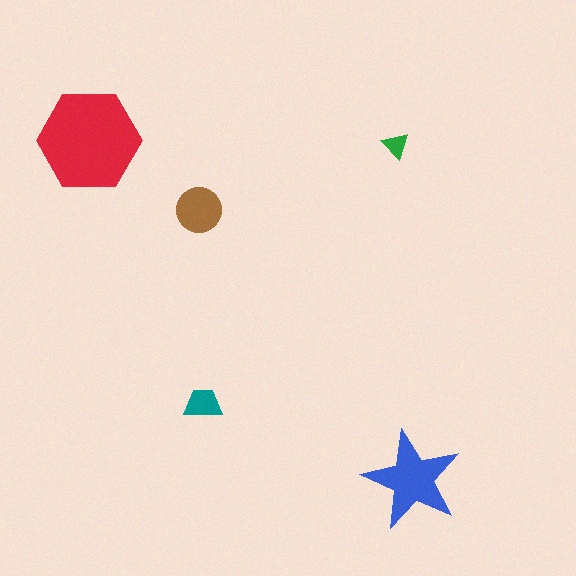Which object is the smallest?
The green triangle.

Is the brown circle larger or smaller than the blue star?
Smaller.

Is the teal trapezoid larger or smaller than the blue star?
Smaller.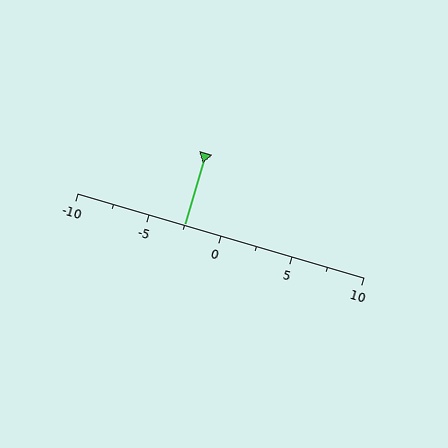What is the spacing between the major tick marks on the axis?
The major ticks are spaced 5 apart.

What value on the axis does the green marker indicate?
The marker indicates approximately -2.5.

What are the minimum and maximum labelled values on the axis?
The axis runs from -10 to 10.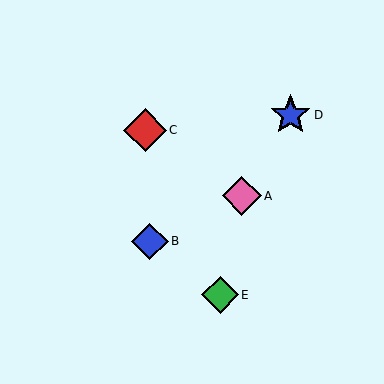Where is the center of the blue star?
The center of the blue star is at (291, 115).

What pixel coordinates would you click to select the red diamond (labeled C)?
Click at (145, 130) to select the red diamond C.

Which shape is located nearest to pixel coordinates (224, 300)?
The green diamond (labeled E) at (220, 295) is nearest to that location.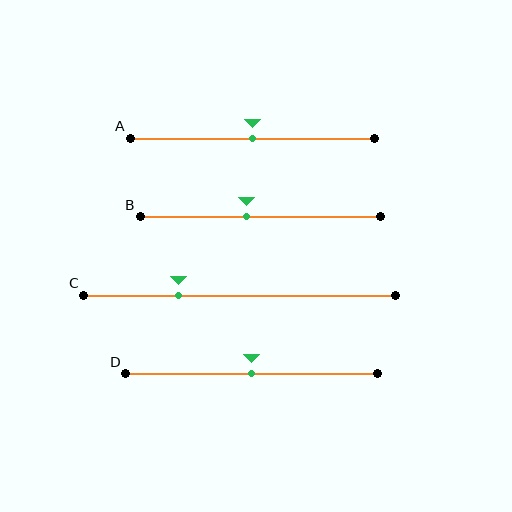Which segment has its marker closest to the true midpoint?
Segment A has its marker closest to the true midpoint.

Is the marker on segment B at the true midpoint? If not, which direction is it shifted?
No, the marker on segment B is shifted to the left by about 6% of the segment length.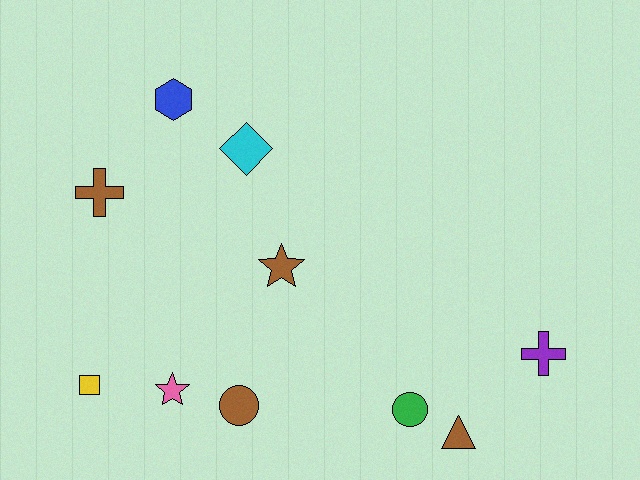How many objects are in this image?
There are 10 objects.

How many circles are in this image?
There are 2 circles.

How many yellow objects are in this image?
There is 1 yellow object.